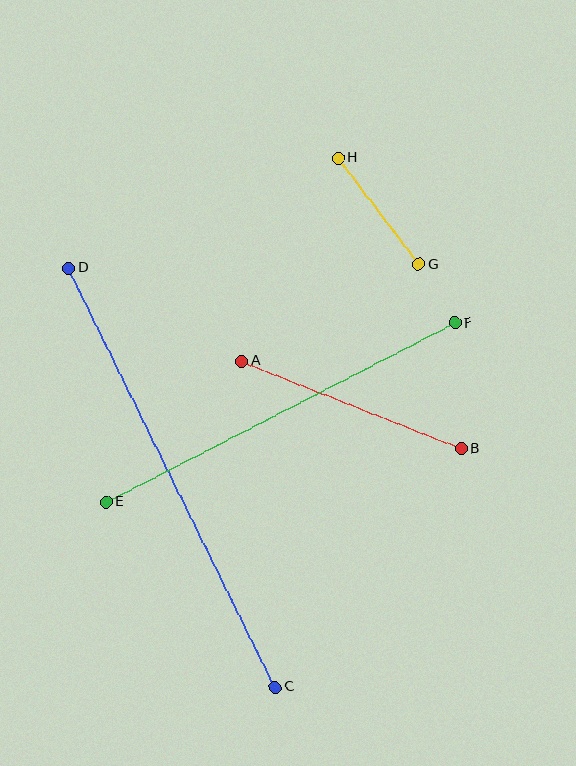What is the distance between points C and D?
The distance is approximately 467 pixels.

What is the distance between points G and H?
The distance is approximately 133 pixels.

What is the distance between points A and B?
The distance is approximately 236 pixels.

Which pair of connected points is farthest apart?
Points C and D are farthest apart.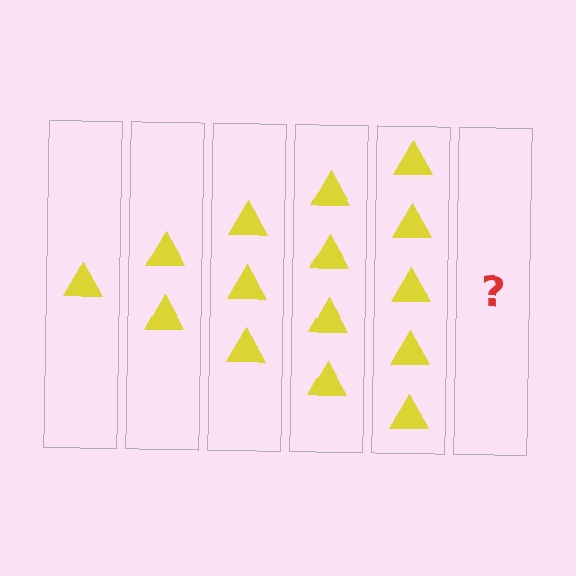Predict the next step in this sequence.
The next step is 6 triangles.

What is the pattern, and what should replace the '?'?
The pattern is that each step adds one more triangle. The '?' should be 6 triangles.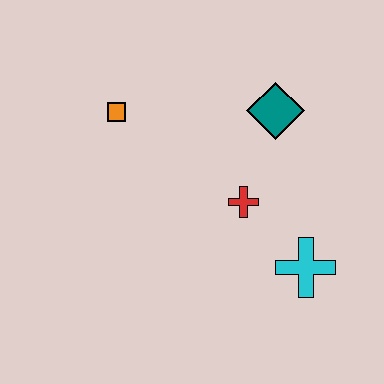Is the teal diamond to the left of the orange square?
No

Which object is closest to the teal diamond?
The red cross is closest to the teal diamond.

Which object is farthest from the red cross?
The orange square is farthest from the red cross.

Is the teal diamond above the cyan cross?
Yes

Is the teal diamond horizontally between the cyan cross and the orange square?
Yes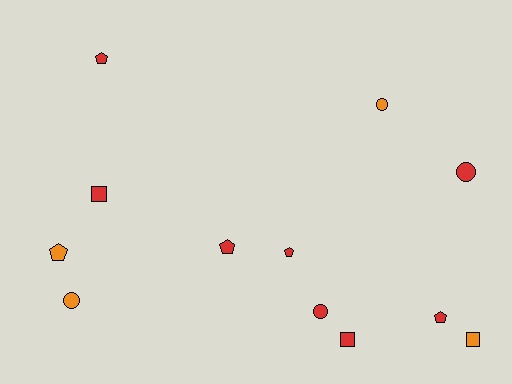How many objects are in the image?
There are 12 objects.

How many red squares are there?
There are 2 red squares.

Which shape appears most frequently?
Pentagon, with 5 objects.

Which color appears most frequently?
Red, with 8 objects.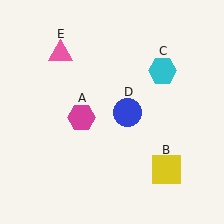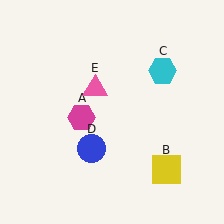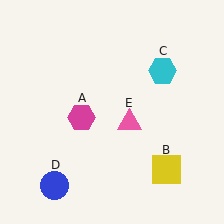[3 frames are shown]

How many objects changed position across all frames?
2 objects changed position: blue circle (object D), pink triangle (object E).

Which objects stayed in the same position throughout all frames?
Magenta hexagon (object A) and yellow square (object B) and cyan hexagon (object C) remained stationary.